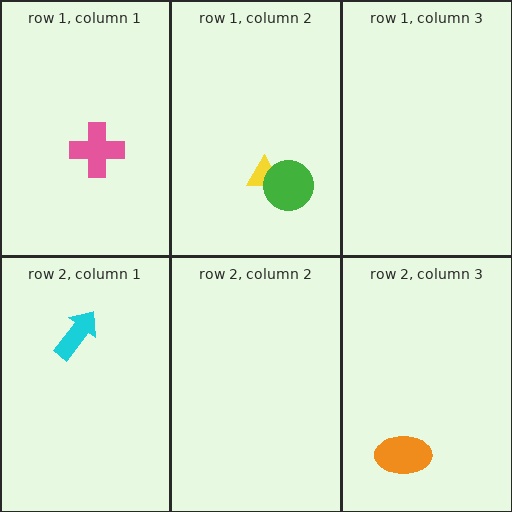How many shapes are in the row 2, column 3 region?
1.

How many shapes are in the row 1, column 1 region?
1.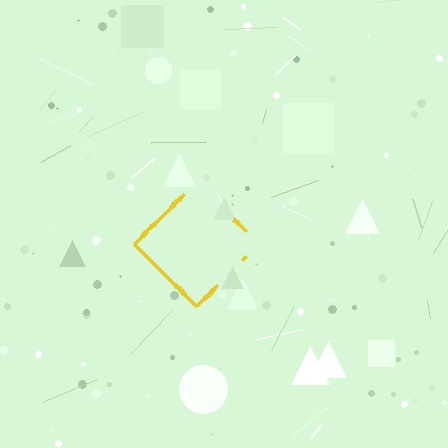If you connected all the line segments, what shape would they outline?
They would outline a diamond.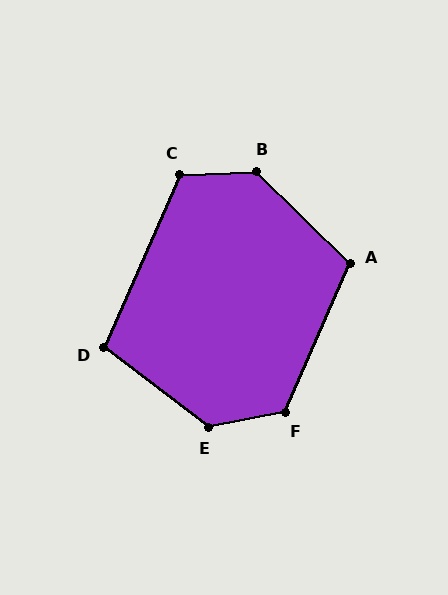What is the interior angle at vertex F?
Approximately 124 degrees (obtuse).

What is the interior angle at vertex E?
Approximately 132 degrees (obtuse).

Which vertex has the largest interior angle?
B, at approximately 132 degrees.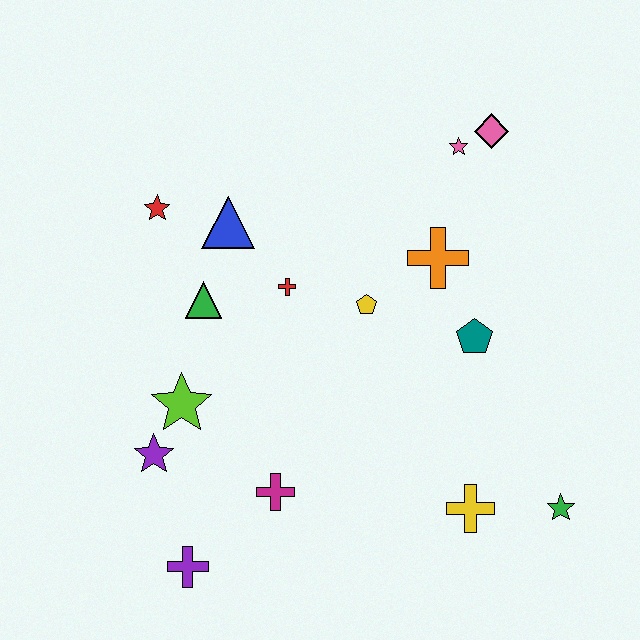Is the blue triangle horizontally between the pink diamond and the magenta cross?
No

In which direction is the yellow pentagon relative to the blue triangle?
The yellow pentagon is to the right of the blue triangle.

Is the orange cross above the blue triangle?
No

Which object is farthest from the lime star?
The pink diamond is farthest from the lime star.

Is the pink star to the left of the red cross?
No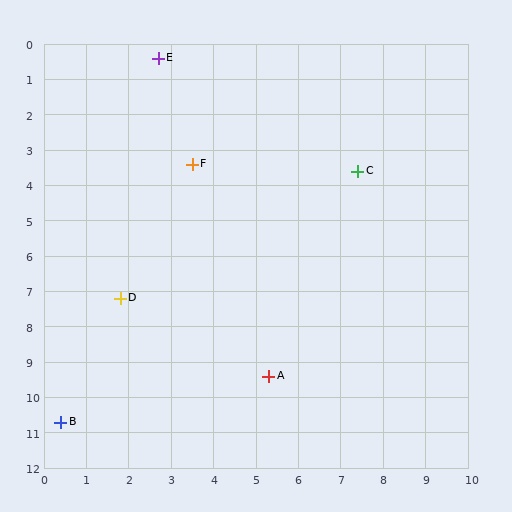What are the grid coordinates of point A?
Point A is at approximately (5.3, 9.4).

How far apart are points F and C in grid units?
Points F and C are about 3.9 grid units apart.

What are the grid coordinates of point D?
Point D is at approximately (1.8, 7.2).